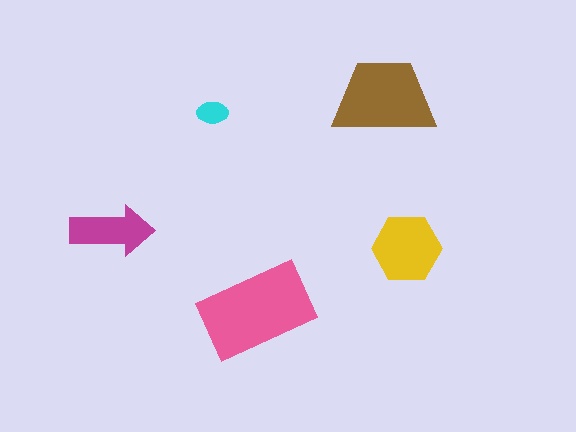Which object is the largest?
The pink rectangle.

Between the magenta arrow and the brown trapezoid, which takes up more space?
The brown trapezoid.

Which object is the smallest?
The cyan ellipse.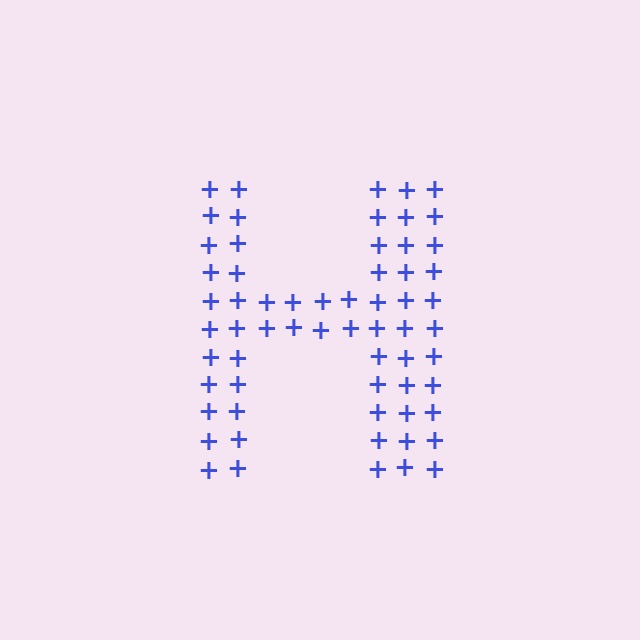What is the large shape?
The large shape is the letter H.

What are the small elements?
The small elements are plus signs.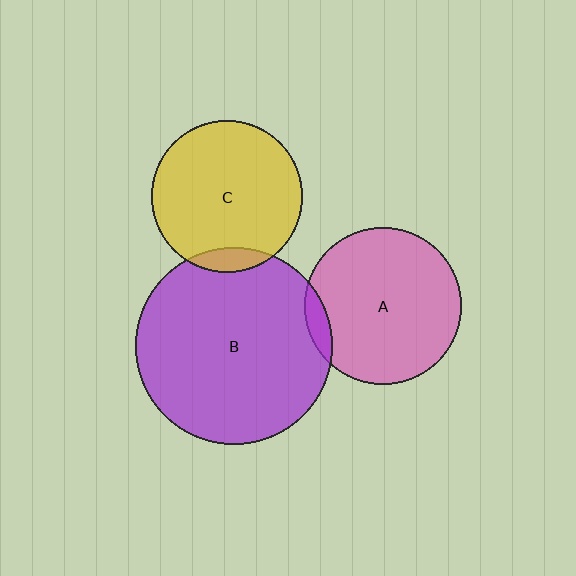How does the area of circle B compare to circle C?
Approximately 1.7 times.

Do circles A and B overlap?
Yes.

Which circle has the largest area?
Circle B (purple).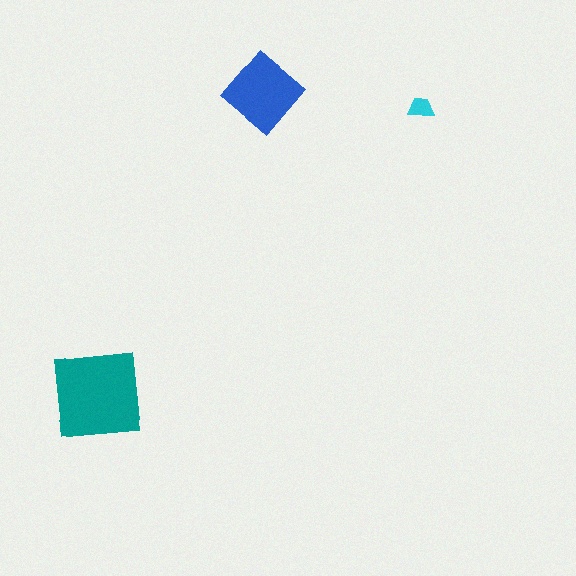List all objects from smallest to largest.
The cyan trapezoid, the blue diamond, the teal square.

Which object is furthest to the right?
The cyan trapezoid is rightmost.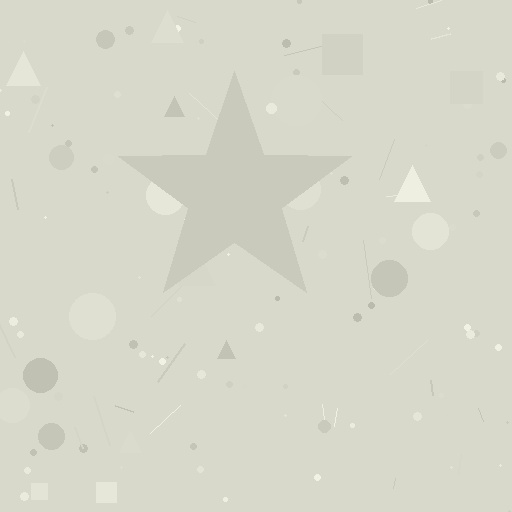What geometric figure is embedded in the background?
A star is embedded in the background.